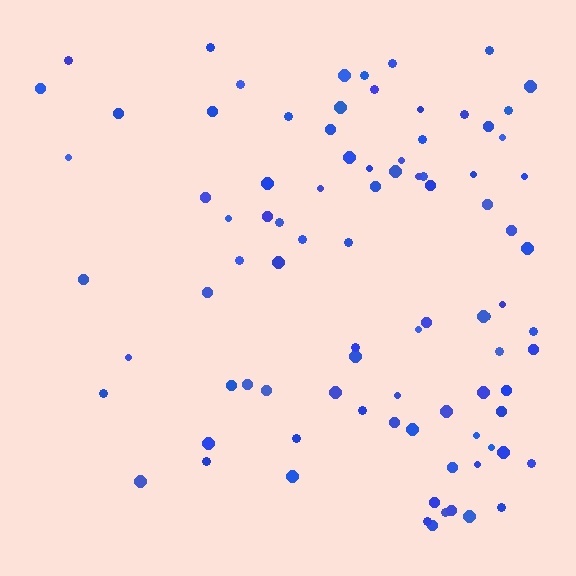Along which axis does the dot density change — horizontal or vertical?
Horizontal.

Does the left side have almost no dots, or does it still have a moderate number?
Still a moderate number, just noticeably fewer than the right.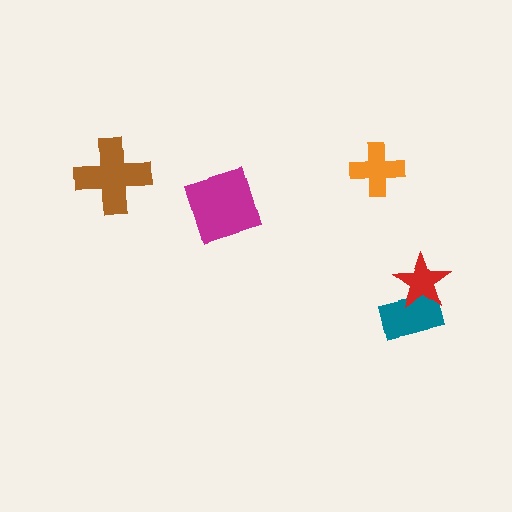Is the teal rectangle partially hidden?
Yes, it is partially covered by another shape.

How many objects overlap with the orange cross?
0 objects overlap with the orange cross.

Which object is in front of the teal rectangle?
The red star is in front of the teal rectangle.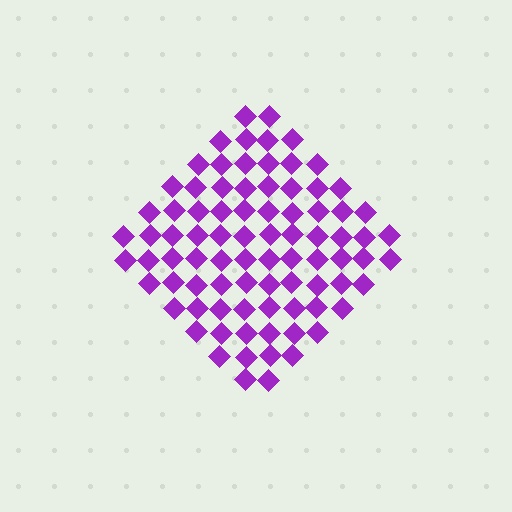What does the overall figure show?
The overall figure shows a diamond.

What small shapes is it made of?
It is made of small diamonds.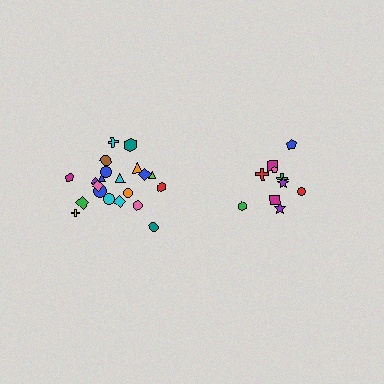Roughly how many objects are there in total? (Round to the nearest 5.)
Roughly 30 objects in total.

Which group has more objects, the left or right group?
The left group.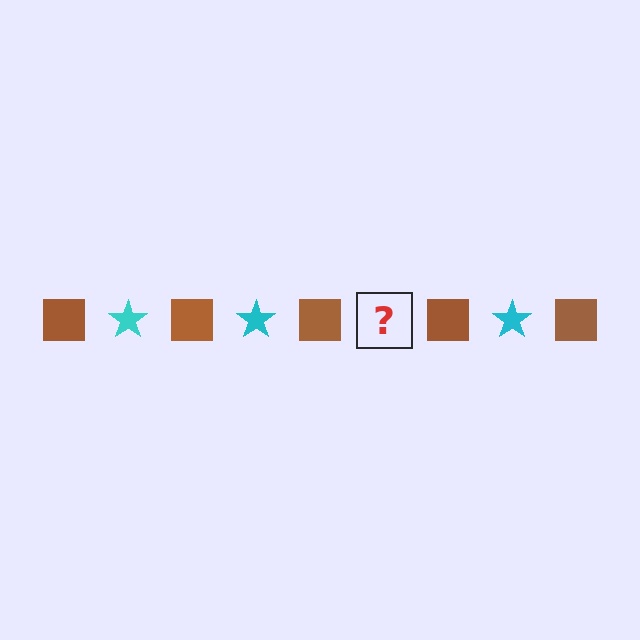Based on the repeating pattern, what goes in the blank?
The blank should be a cyan star.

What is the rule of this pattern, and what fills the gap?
The rule is that the pattern alternates between brown square and cyan star. The gap should be filled with a cyan star.